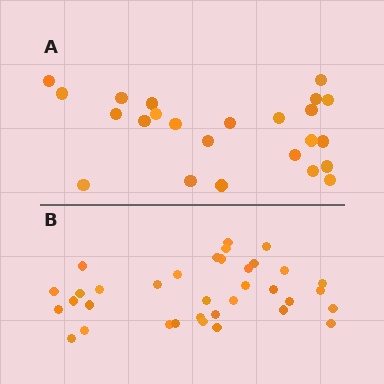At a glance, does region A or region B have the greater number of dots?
Region B (the bottom region) has more dots.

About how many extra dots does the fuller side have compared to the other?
Region B has roughly 12 or so more dots than region A.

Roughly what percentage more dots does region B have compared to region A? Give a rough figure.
About 45% more.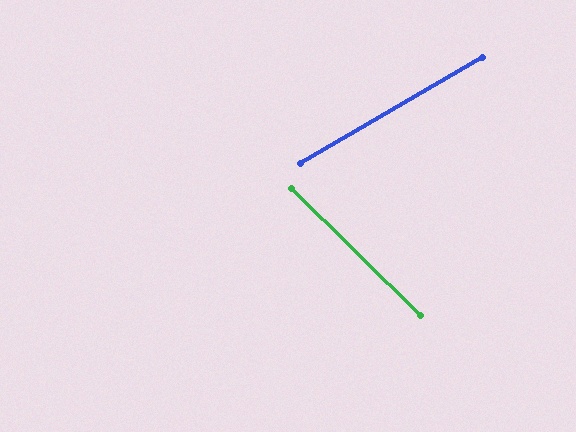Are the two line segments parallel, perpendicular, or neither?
Neither parallel nor perpendicular — they differ by about 75°.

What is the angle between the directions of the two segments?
Approximately 75 degrees.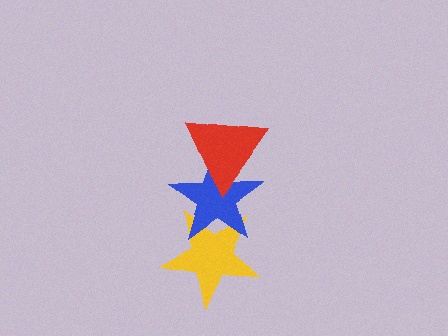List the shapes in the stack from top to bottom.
From top to bottom: the red triangle, the blue star, the yellow star.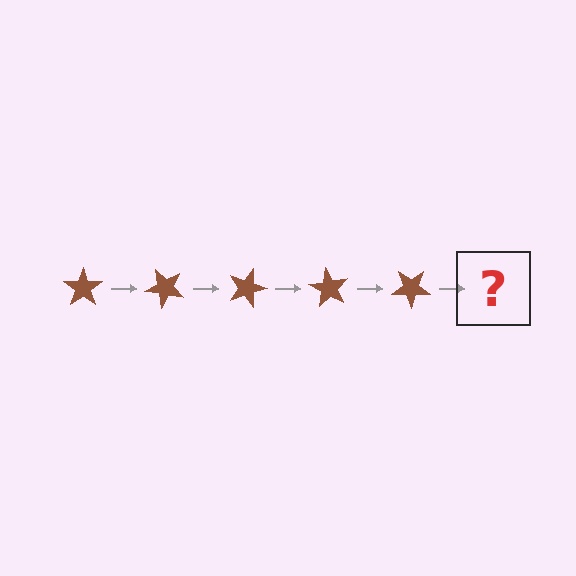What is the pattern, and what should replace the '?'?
The pattern is that the star rotates 45 degrees each step. The '?' should be a brown star rotated 225 degrees.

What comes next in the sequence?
The next element should be a brown star rotated 225 degrees.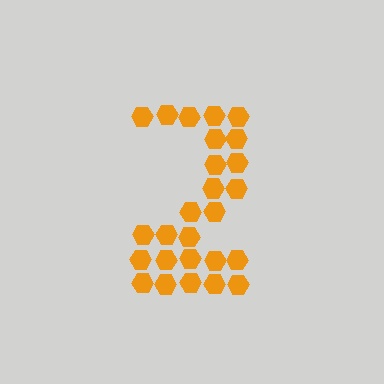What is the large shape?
The large shape is the digit 2.